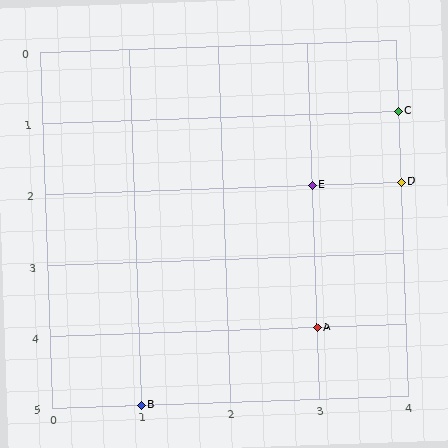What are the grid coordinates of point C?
Point C is at grid coordinates (4, 1).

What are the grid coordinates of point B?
Point B is at grid coordinates (1, 5).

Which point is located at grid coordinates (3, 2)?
Point E is at (3, 2).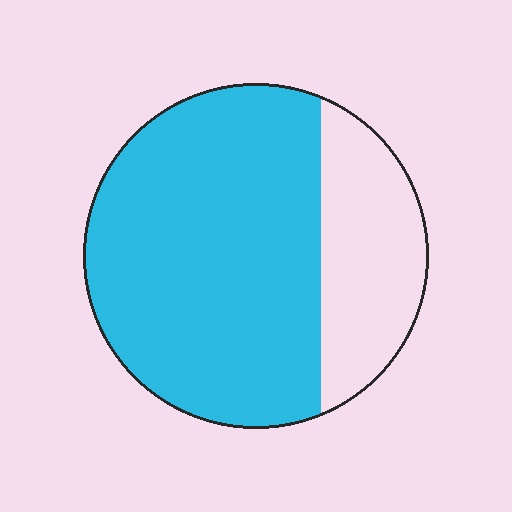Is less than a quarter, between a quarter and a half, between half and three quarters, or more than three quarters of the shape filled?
Between half and three quarters.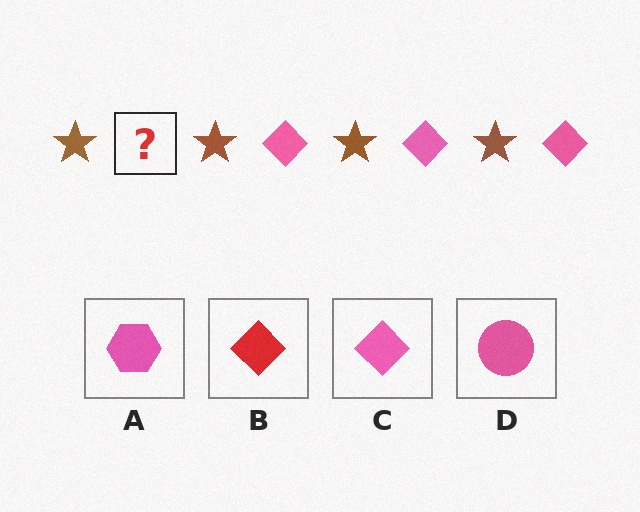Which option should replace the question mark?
Option C.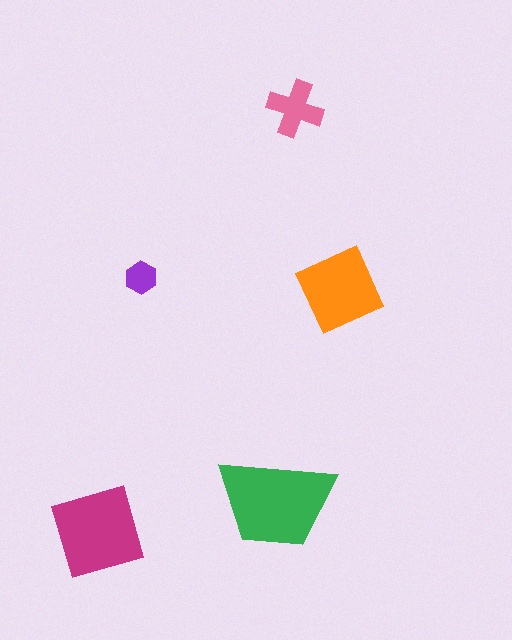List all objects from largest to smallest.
The green trapezoid, the magenta diamond, the orange square, the pink cross, the purple hexagon.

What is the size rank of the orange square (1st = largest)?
3rd.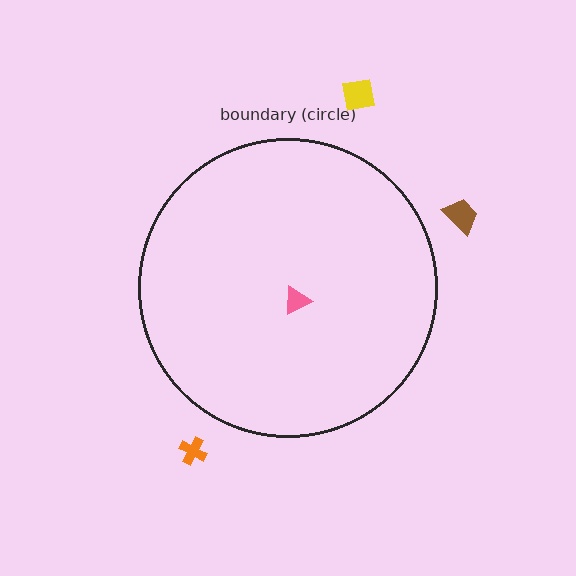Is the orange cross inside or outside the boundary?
Outside.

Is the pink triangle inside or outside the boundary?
Inside.